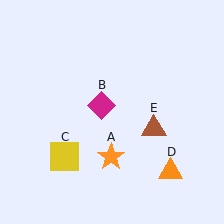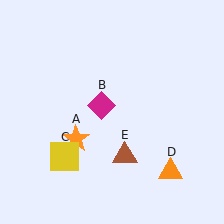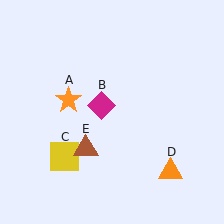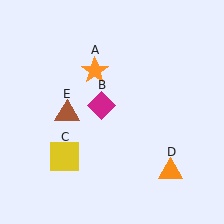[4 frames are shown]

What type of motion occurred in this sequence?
The orange star (object A), brown triangle (object E) rotated clockwise around the center of the scene.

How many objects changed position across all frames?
2 objects changed position: orange star (object A), brown triangle (object E).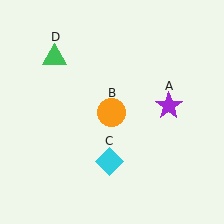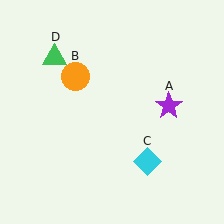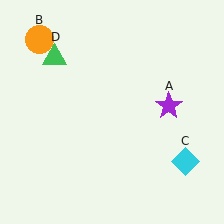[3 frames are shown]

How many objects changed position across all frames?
2 objects changed position: orange circle (object B), cyan diamond (object C).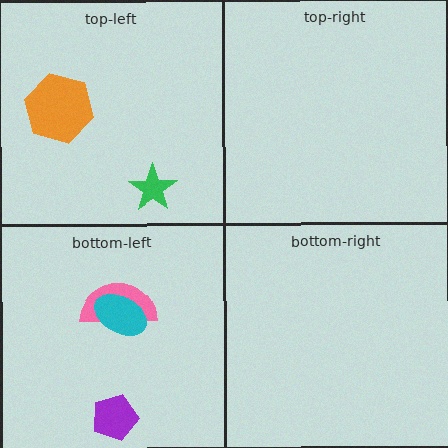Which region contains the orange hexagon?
The top-left region.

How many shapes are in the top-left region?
2.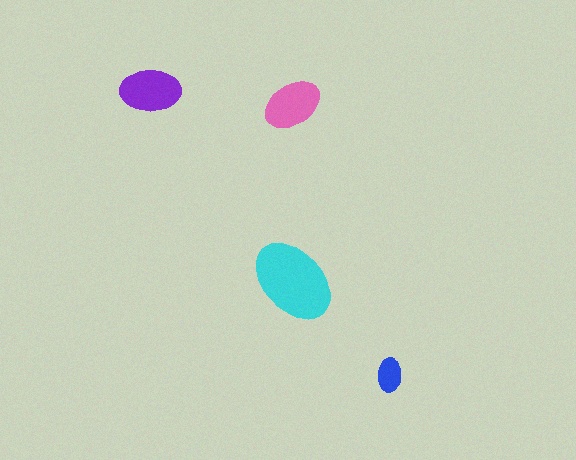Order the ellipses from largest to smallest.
the cyan one, the purple one, the pink one, the blue one.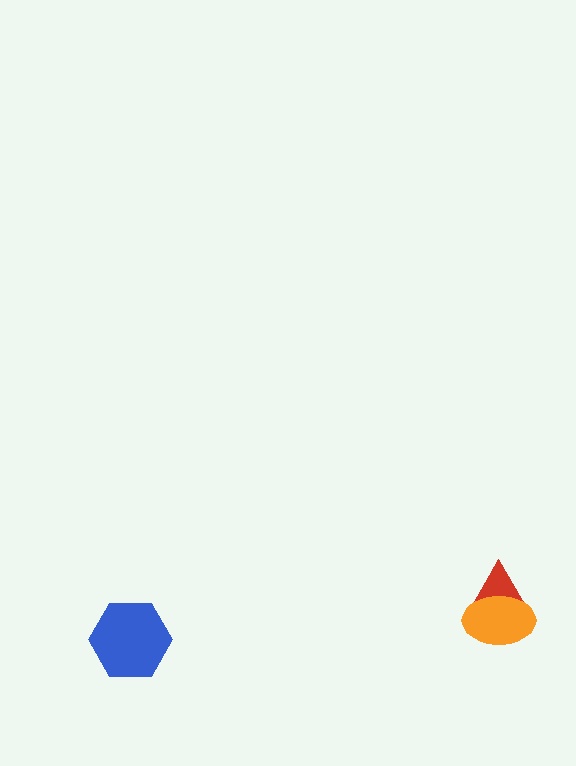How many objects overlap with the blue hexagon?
0 objects overlap with the blue hexagon.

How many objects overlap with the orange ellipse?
1 object overlaps with the orange ellipse.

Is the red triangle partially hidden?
Yes, it is partially covered by another shape.